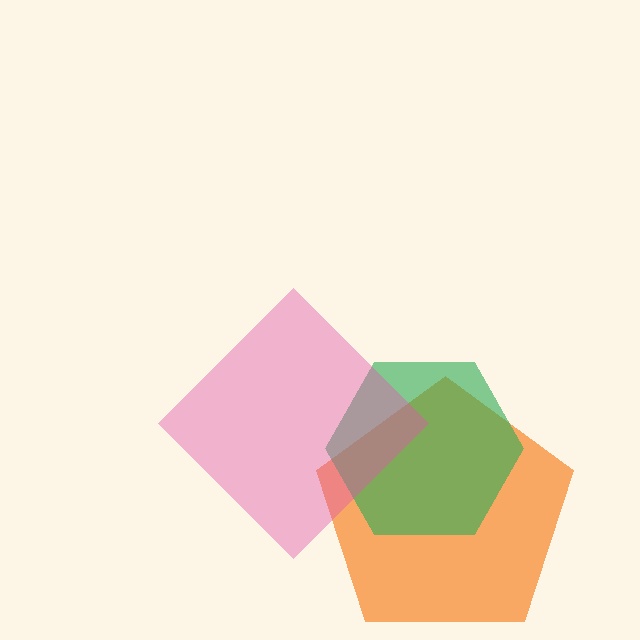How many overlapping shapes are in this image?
There are 3 overlapping shapes in the image.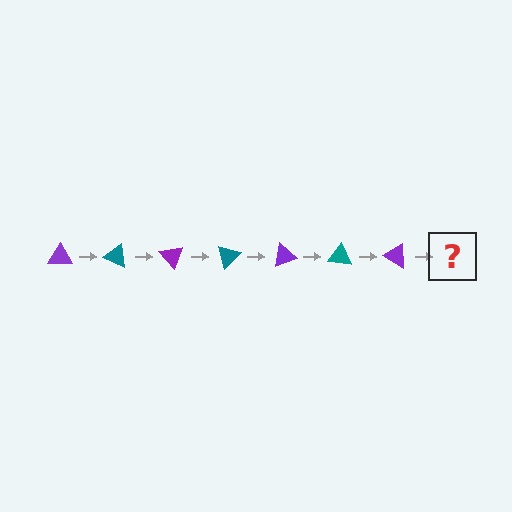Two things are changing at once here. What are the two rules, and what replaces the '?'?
The two rules are that it rotates 25 degrees each step and the color cycles through purple and teal. The '?' should be a teal triangle, rotated 175 degrees from the start.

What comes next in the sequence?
The next element should be a teal triangle, rotated 175 degrees from the start.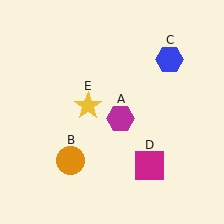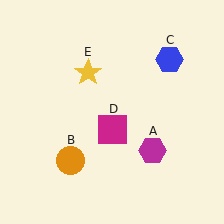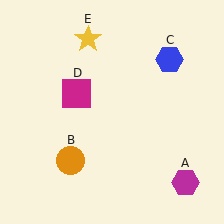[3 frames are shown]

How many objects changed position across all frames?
3 objects changed position: magenta hexagon (object A), magenta square (object D), yellow star (object E).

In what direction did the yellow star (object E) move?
The yellow star (object E) moved up.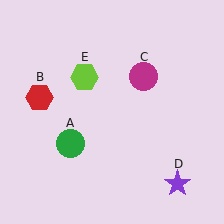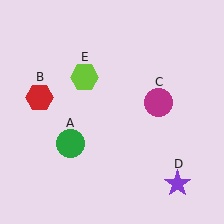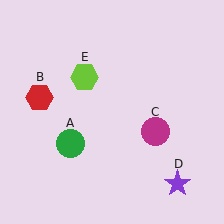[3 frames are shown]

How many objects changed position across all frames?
1 object changed position: magenta circle (object C).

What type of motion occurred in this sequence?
The magenta circle (object C) rotated clockwise around the center of the scene.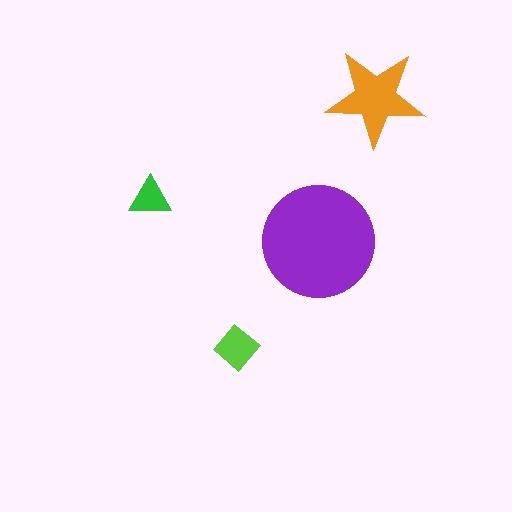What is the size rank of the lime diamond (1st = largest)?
3rd.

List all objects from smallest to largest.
The green triangle, the lime diamond, the orange star, the purple circle.